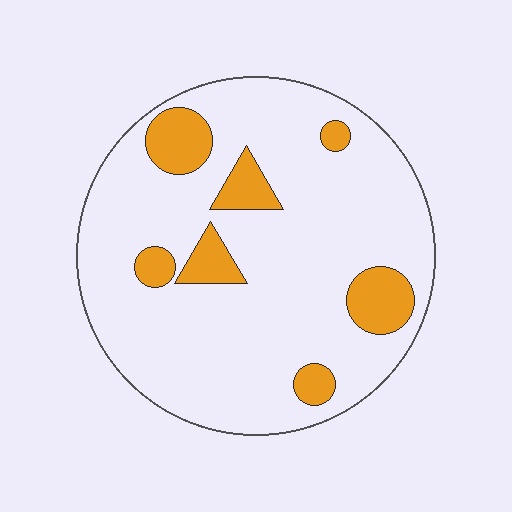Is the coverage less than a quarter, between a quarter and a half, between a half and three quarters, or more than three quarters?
Less than a quarter.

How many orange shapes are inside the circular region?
7.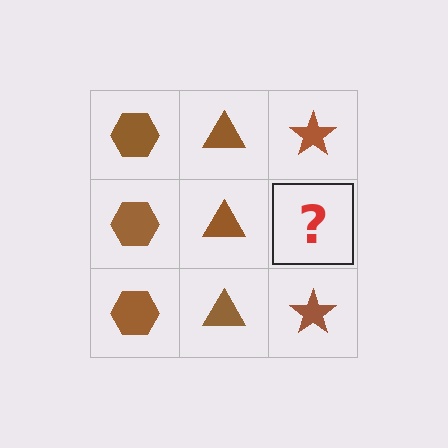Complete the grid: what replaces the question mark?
The question mark should be replaced with a brown star.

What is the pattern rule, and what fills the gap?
The rule is that each column has a consistent shape. The gap should be filled with a brown star.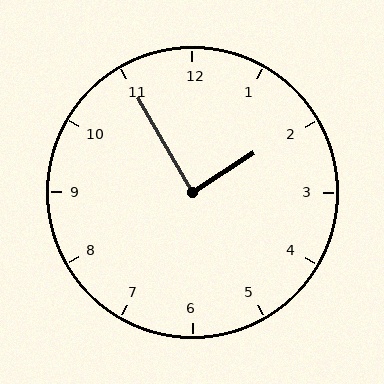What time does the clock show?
1:55.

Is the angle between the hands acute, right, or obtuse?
It is right.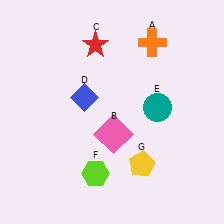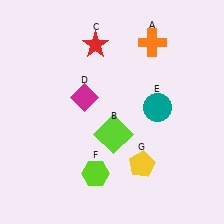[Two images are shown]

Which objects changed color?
B changed from pink to lime. D changed from blue to magenta.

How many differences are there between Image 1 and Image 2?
There are 2 differences between the two images.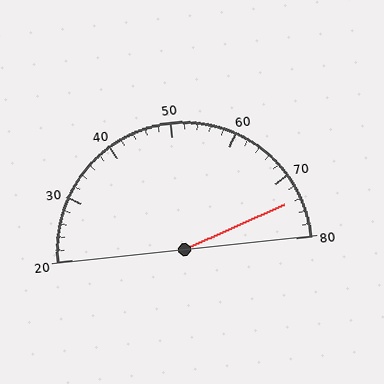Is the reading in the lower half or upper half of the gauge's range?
The reading is in the upper half of the range (20 to 80).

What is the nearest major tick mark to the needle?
The nearest major tick mark is 70.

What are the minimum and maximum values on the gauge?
The gauge ranges from 20 to 80.